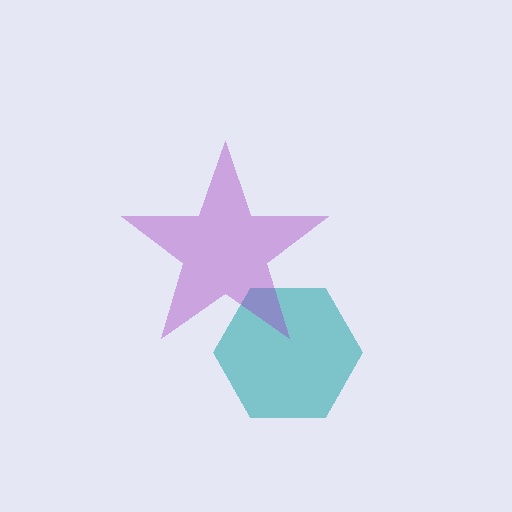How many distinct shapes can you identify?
There are 2 distinct shapes: a teal hexagon, a purple star.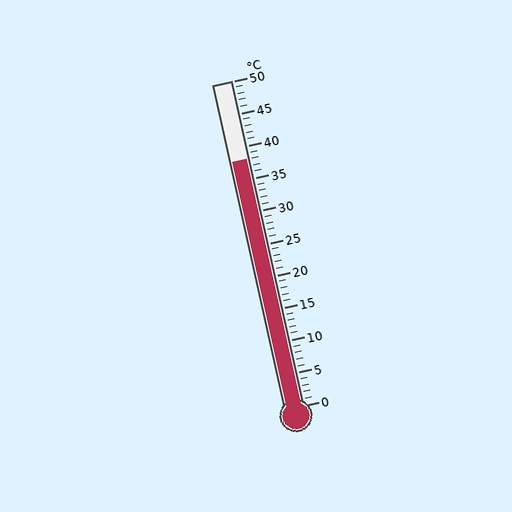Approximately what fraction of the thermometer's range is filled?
The thermometer is filled to approximately 75% of its range.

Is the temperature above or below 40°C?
The temperature is below 40°C.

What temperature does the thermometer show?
The thermometer shows approximately 38°C.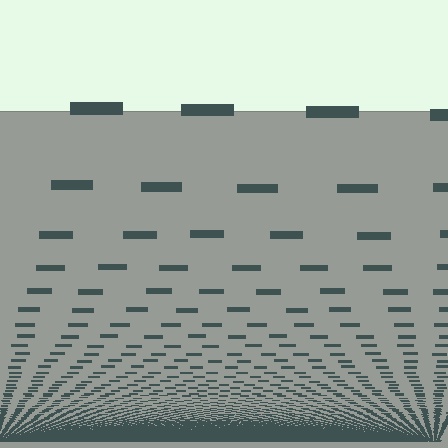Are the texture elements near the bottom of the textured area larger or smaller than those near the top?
Smaller. The gradient is inverted — elements near the bottom are smaller and denser.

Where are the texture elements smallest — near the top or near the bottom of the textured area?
Near the bottom.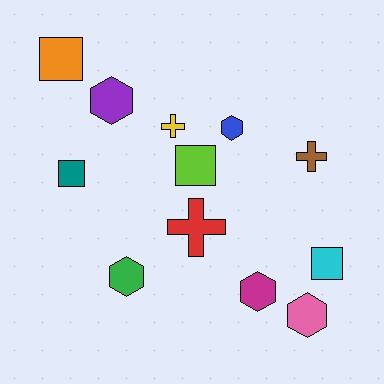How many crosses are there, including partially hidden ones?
There are 3 crosses.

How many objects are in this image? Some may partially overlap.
There are 12 objects.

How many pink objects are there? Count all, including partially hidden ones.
There is 1 pink object.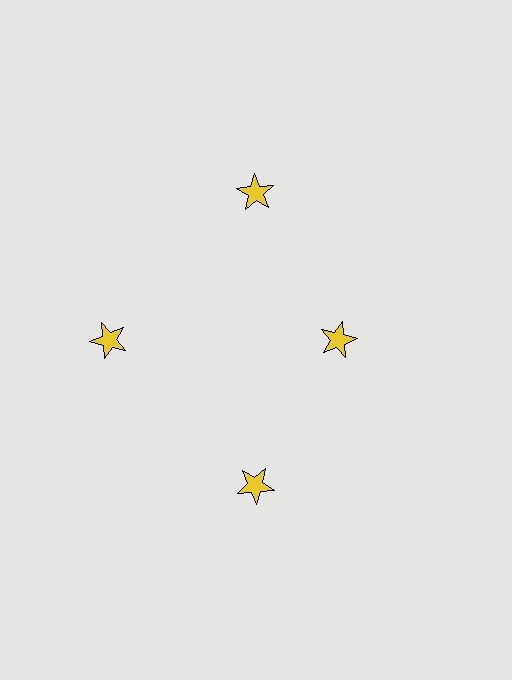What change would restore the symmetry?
The symmetry would be restored by moving it outward, back onto the ring so that all 4 stars sit at equal angles and equal distance from the center.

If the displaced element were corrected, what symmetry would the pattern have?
It would have 4-fold rotational symmetry — the pattern would map onto itself every 90 degrees.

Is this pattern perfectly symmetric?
No. The 4 yellow stars are arranged in a ring, but one element near the 3 o'clock position is pulled inward toward the center, breaking the 4-fold rotational symmetry.